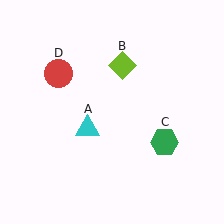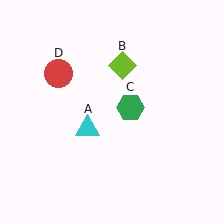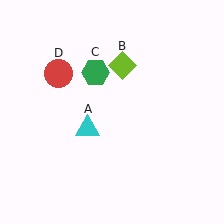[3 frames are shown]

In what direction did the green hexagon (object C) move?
The green hexagon (object C) moved up and to the left.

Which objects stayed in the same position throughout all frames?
Cyan triangle (object A) and lime diamond (object B) and red circle (object D) remained stationary.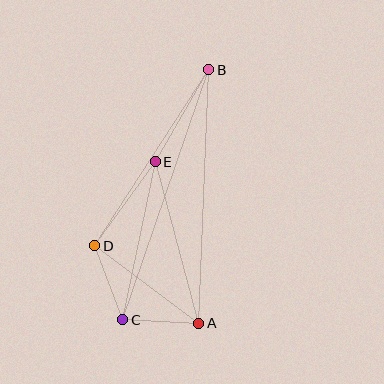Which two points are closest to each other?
Points A and C are closest to each other.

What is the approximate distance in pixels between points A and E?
The distance between A and E is approximately 167 pixels.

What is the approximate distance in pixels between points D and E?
The distance between D and E is approximately 104 pixels.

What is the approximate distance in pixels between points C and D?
The distance between C and D is approximately 79 pixels.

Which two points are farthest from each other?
Points B and C are farthest from each other.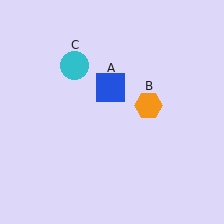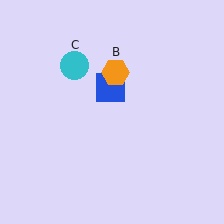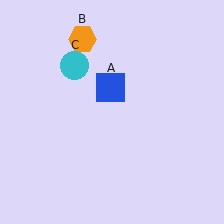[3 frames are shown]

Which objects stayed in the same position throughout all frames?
Blue square (object A) and cyan circle (object C) remained stationary.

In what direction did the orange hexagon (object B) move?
The orange hexagon (object B) moved up and to the left.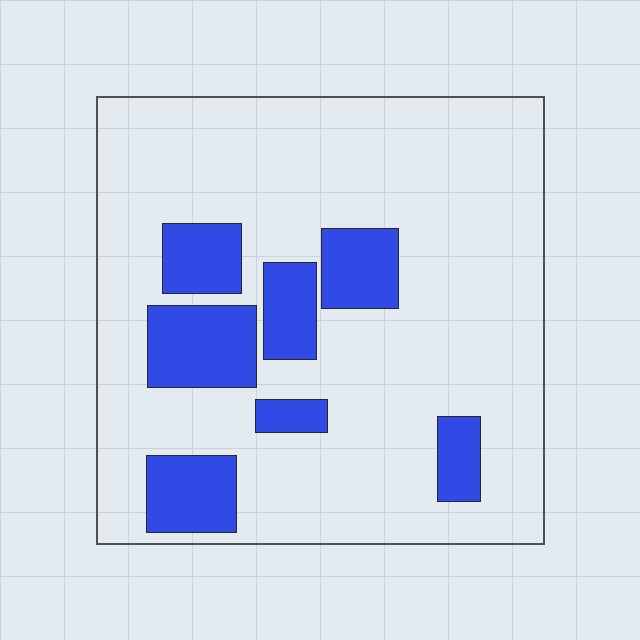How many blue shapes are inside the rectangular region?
7.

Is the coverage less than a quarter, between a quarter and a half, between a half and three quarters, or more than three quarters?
Less than a quarter.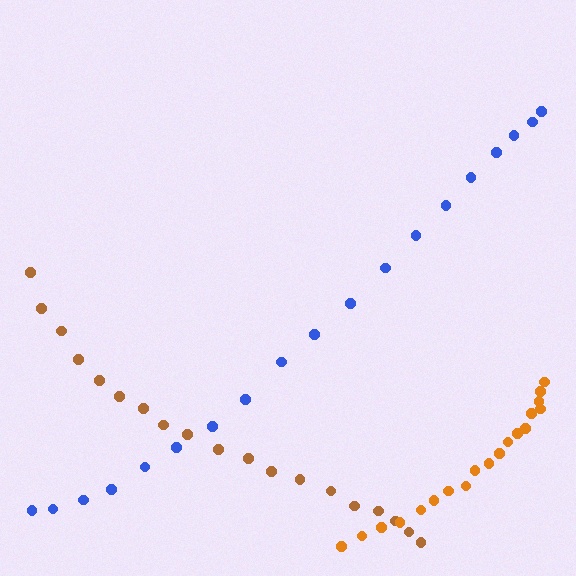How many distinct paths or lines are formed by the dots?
There are 3 distinct paths.